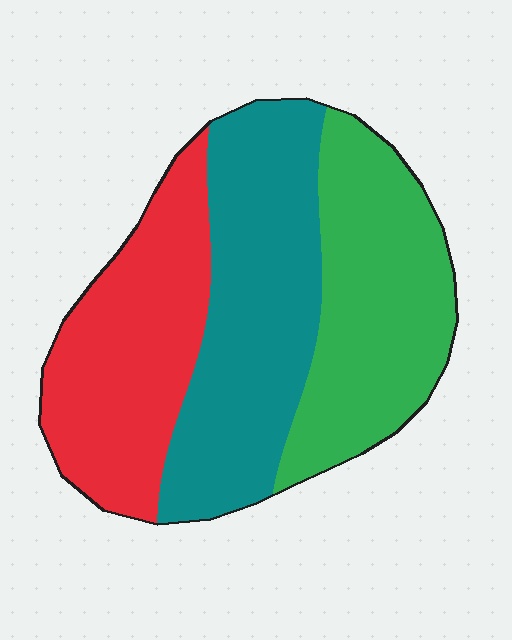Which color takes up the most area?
Teal, at roughly 35%.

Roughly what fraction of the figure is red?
Red covers around 30% of the figure.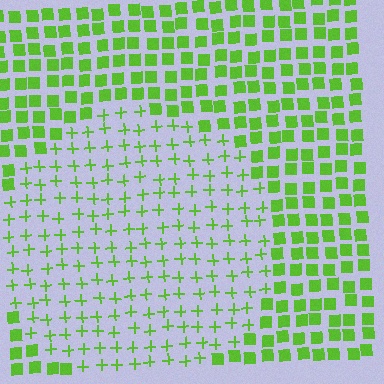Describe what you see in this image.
The image is filled with small lime elements arranged in a uniform grid. A circle-shaped region contains plus signs, while the surrounding area contains squares. The boundary is defined purely by the change in element shape.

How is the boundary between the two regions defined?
The boundary is defined by a change in element shape: plus signs inside vs. squares outside. All elements share the same color and spacing.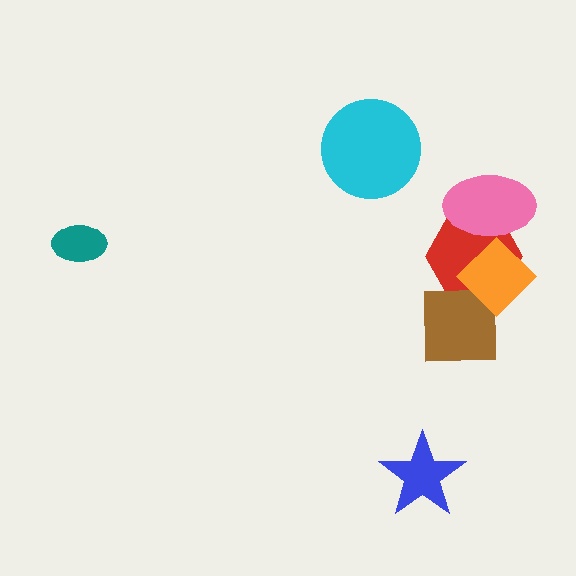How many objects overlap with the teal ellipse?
0 objects overlap with the teal ellipse.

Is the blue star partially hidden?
No, no other shape covers it.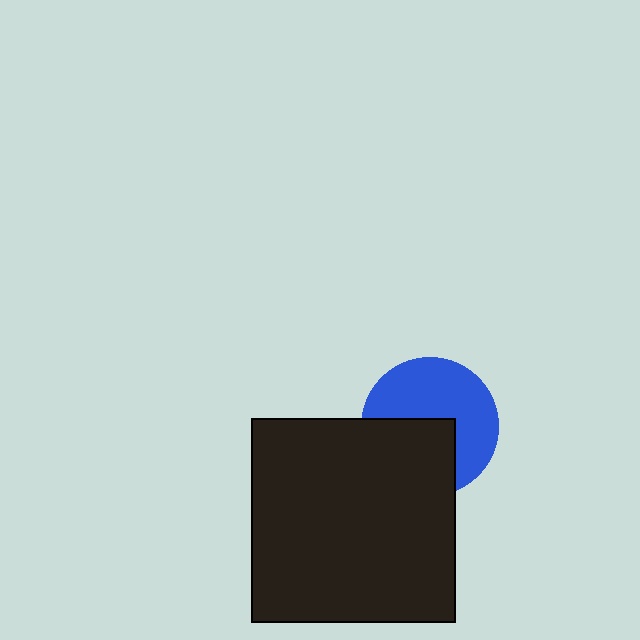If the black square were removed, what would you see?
You would see the complete blue circle.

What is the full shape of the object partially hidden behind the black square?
The partially hidden object is a blue circle.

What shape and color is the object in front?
The object in front is a black square.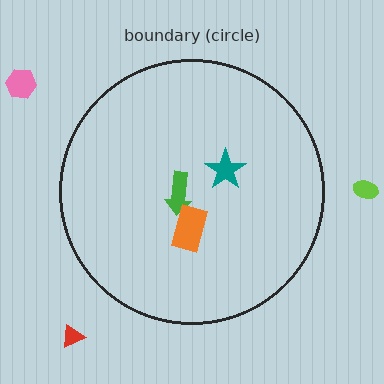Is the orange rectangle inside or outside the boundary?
Inside.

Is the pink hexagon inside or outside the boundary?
Outside.